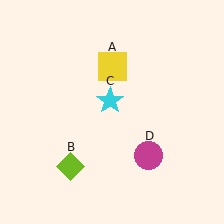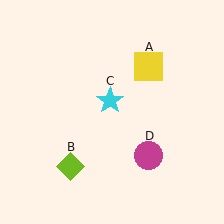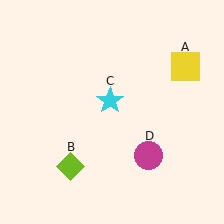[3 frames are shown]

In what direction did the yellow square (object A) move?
The yellow square (object A) moved right.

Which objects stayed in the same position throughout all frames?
Lime diamond (object B) and cyan star (object C) and magenta circle (object D) remained stationary.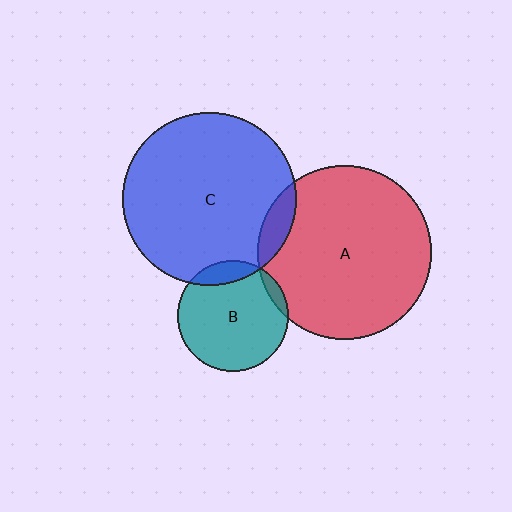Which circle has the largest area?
Circle A (red).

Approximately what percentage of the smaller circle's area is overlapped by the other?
Approximately 5%.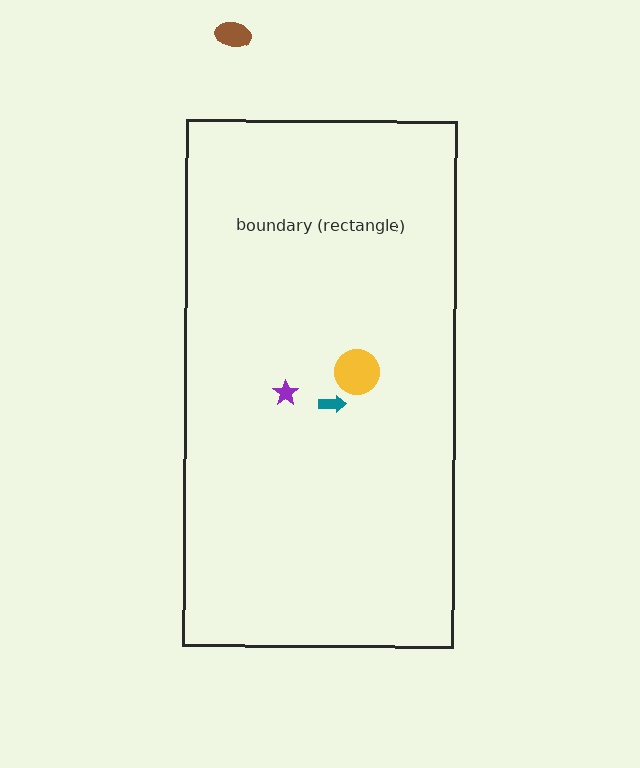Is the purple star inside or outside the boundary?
Inside.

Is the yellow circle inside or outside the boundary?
Inside.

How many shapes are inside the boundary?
3 inside, 1 outside.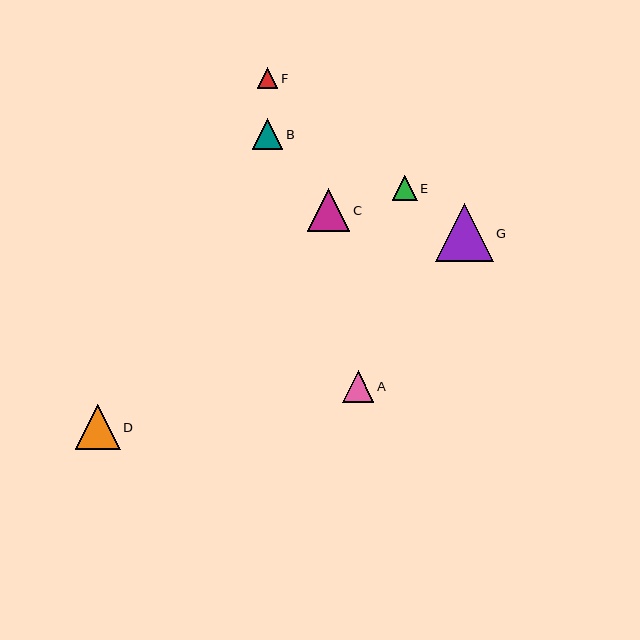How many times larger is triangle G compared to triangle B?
Triangle G is approximately 1.9 times the size of triangle B.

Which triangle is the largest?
Triangle G is the largest with a size of approximately 58 pixels.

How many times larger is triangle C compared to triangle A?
Triangle C is approximately 1.3 times the size of triangle A.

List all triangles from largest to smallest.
From largest to smallest: G, D, C, A, B, E, F.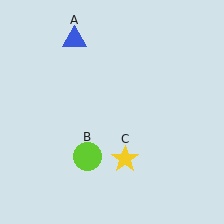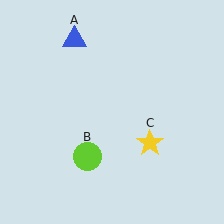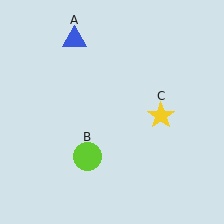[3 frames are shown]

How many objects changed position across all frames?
1 object changed position: yellow star (object C).